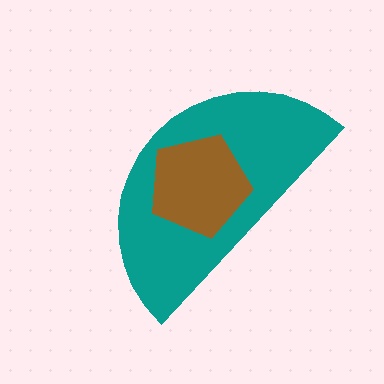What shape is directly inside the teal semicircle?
The brown pentagon.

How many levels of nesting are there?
2.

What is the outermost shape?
The teal semicircle.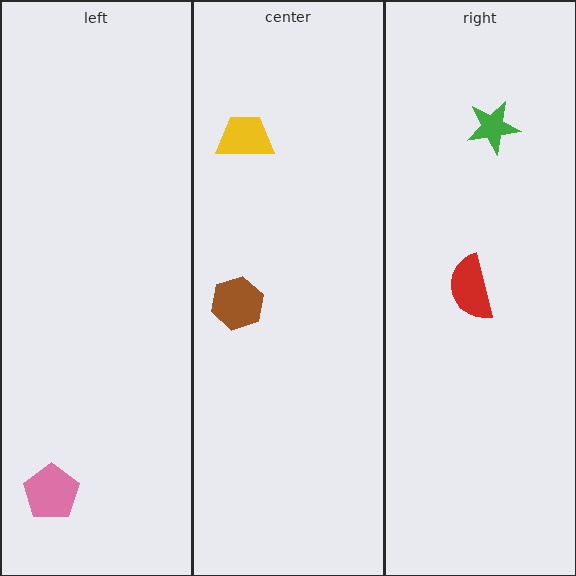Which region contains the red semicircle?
The right region.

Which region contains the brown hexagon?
The center region.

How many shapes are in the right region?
2.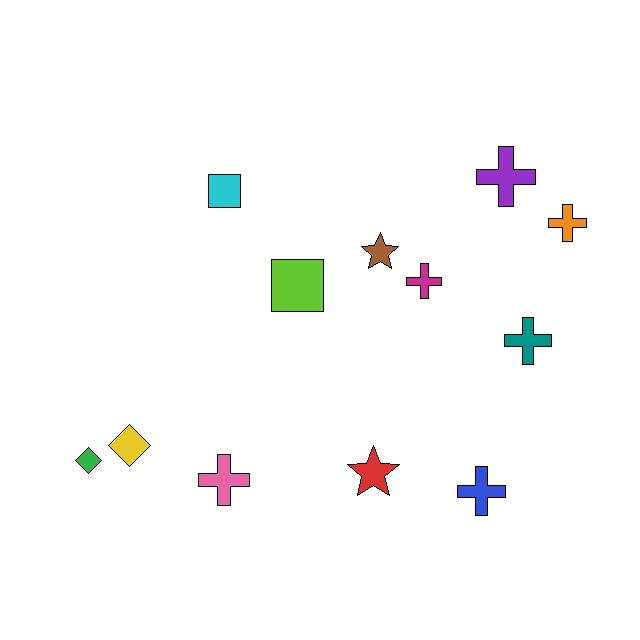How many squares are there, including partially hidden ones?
There are 2 squares.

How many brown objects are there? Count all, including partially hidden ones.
There is 1 brown object.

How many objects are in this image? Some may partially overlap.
There are 12 objects.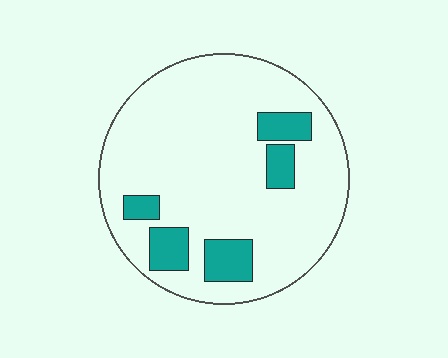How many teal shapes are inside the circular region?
5.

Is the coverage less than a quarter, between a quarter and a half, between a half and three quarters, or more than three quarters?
Less than a quarter.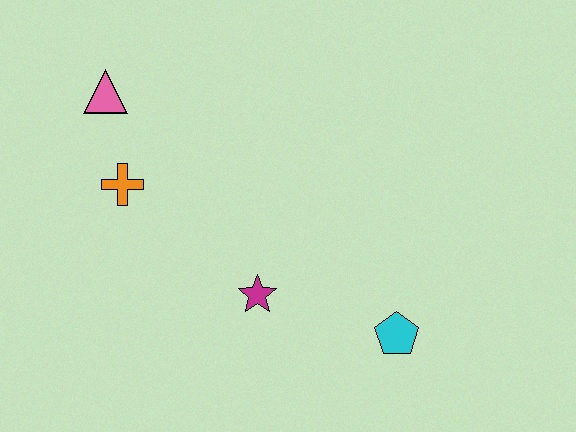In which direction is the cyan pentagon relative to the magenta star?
The cyan pentagon is to the right of the magenta star.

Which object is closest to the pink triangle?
The orange cross is closest to the pink triangle.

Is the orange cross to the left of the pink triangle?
No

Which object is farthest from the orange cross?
The cyan pentagon is farthest from the orange cross.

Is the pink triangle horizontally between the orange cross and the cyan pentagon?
No